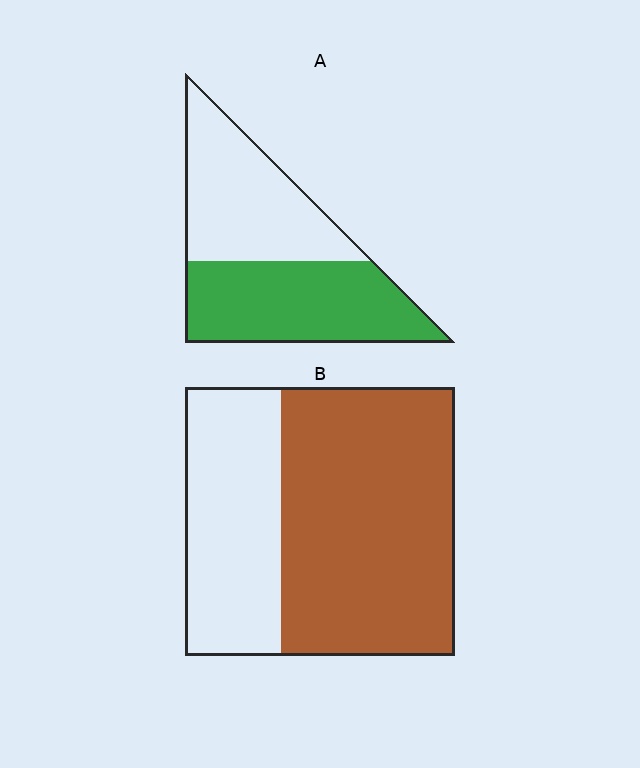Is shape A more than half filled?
Roughly half.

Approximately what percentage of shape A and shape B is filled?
A is approximately 50% and B is approximately 65%.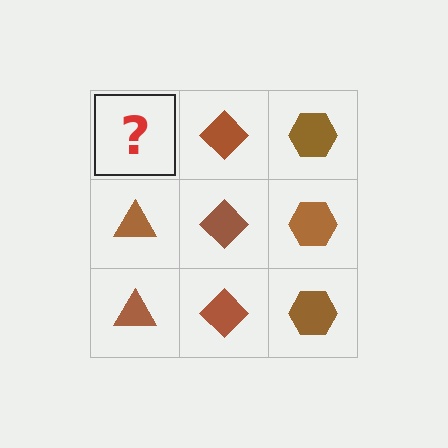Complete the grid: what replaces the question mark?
The question mark should be replaced with a brown triangle.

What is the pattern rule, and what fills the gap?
The rule is that each column has a consistent shape. The gap should be filled with a brown triangle.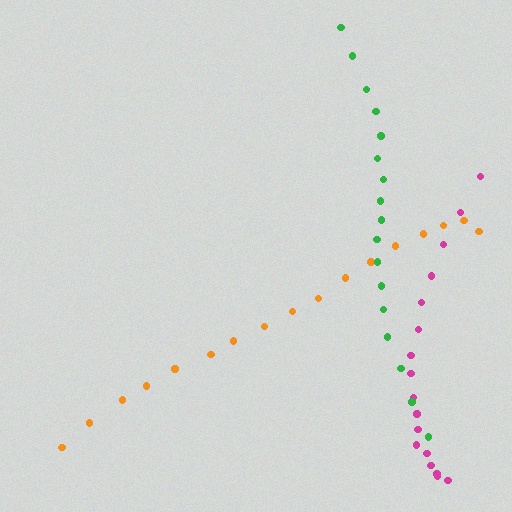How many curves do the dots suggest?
There are 3 distinct paths.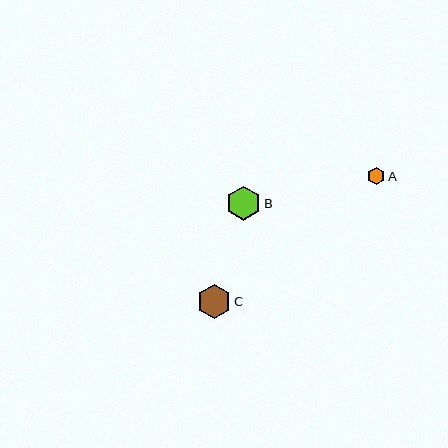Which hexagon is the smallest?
Hexagon A is the smallest with a size of approximately 17 pixels.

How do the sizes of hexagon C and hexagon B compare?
Hexagon C and hexagon B are approximately the same size.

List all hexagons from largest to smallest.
From largest to smallest: C, B, A.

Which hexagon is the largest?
Hexagon C is the largest with a size of approximately 34 pixels.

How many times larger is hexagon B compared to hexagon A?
Hexagon B is approximately 2.0 times the size of hexagon A.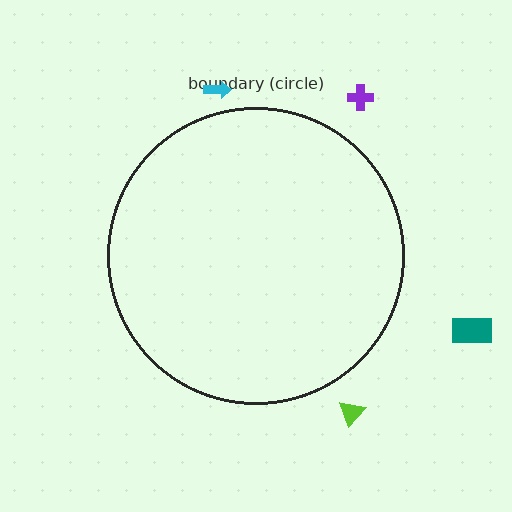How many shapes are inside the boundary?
0 inside, 4 outside.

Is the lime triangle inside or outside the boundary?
Outside.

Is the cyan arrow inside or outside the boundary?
Outside.